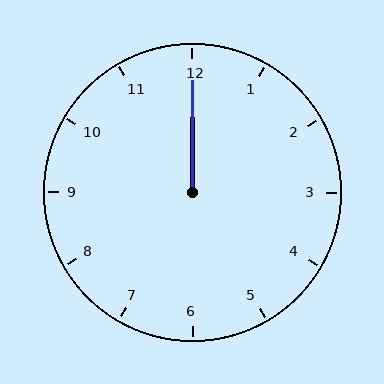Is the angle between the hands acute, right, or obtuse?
It is acute.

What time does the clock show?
12:00.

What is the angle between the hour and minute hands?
Approximately 0 degrees.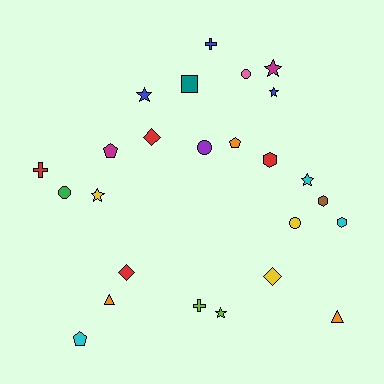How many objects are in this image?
There are 25 objects.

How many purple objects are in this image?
There is 1 purple object.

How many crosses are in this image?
There are 3 crosses.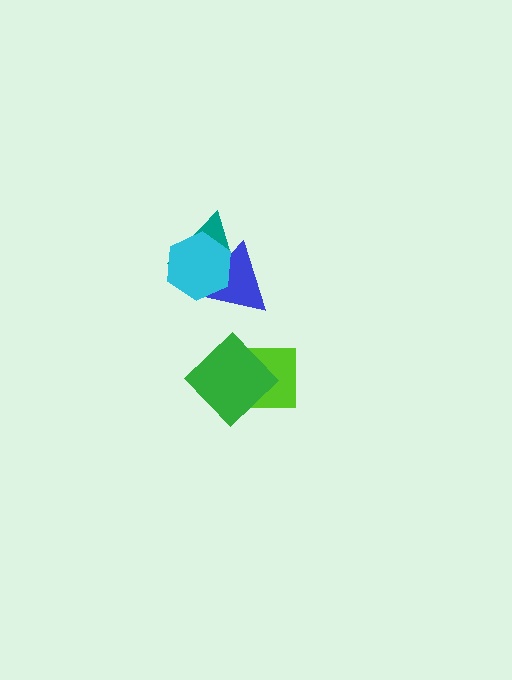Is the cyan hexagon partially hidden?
No, no other shape covers it.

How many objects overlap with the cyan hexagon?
2 objects overlap with the cyan hexagon.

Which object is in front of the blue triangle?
The cyan hexagon is in front of the blue triangle.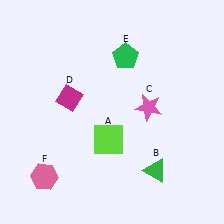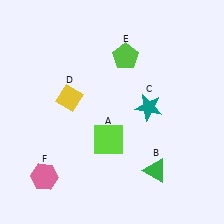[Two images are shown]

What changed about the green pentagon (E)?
In Image 1, E is green. In Image 2, it changed to lime.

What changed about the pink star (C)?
In Image 1, C is pink. In Image 2, it changed to teal.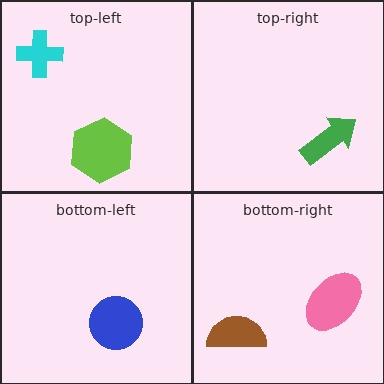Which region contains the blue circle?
The bottom-left region.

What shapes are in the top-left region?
The cyan cross, the lime hexagon.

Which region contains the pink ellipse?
The bottom-right region.